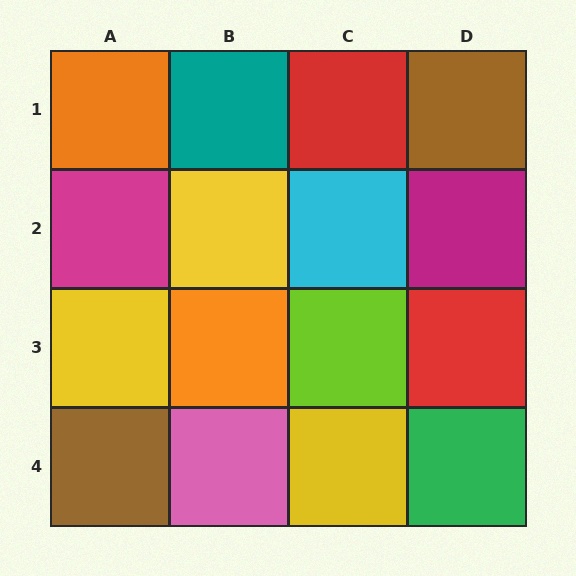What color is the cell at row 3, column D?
Red.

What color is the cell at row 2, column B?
Yellow.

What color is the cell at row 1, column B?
Teal.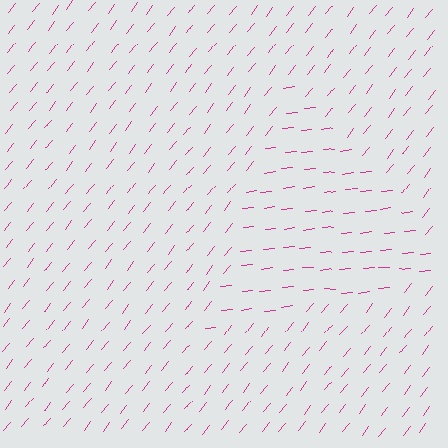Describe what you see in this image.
The image is filled with small magenta line segments. A triangle region in the image has lines oriented differently from the surrounding lines, creating a visible texture boundary.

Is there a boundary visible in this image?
Yes, there is a texture boundary formed by a change in line orientation.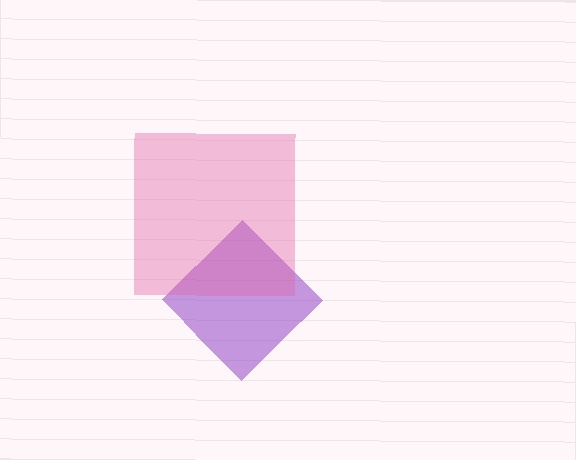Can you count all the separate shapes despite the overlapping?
Yes, there are 2 separate shapes.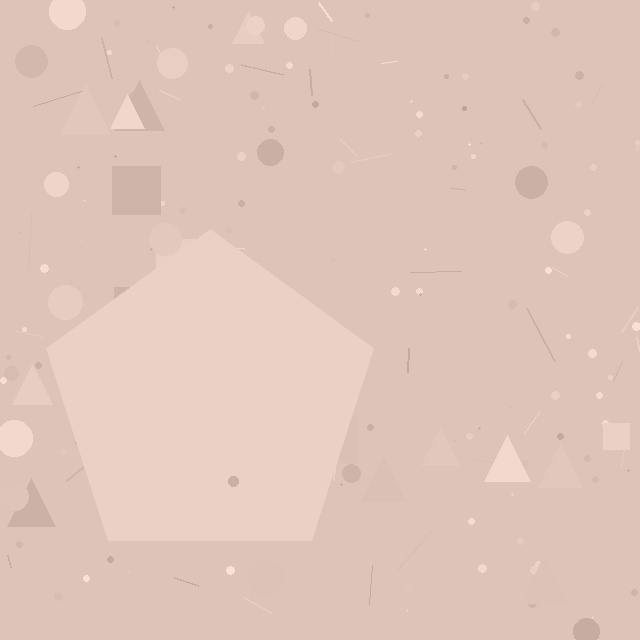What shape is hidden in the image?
A pentagon is hidden in the image.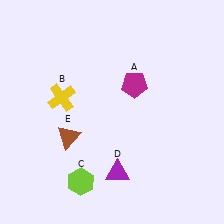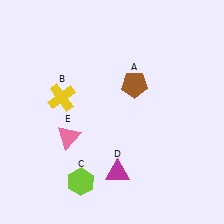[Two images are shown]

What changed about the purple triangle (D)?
In Image 1, D is purple. In Image 2, it changed to magenta.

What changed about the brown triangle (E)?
In Image 1, E is brown. In Image 2, it changed to pink.